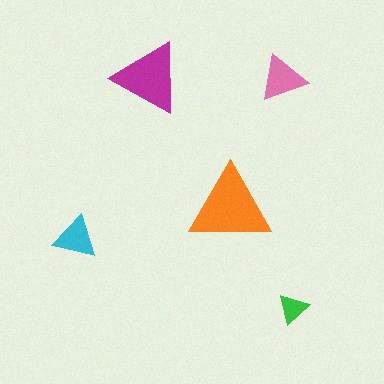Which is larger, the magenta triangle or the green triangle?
The magenta one.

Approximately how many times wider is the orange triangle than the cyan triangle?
About 2 times wider.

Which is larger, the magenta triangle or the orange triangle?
The orange one.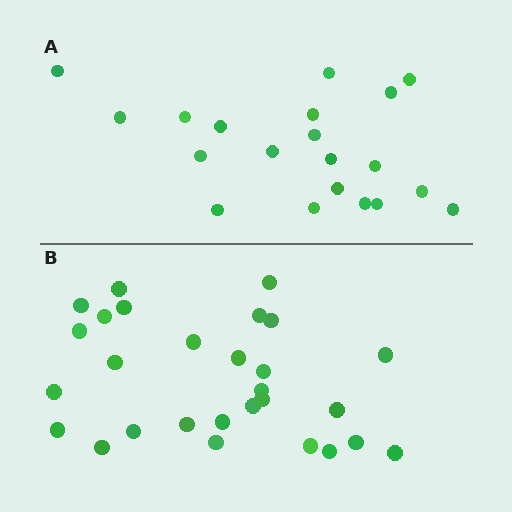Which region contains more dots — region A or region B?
Region B (the bottom region) has more dots.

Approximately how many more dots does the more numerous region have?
Region B has roughly 8 or so more dots than region A.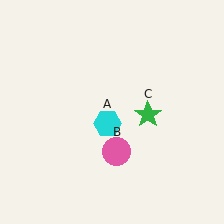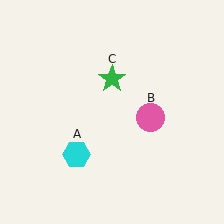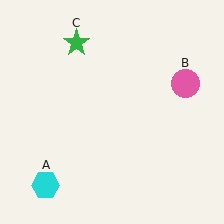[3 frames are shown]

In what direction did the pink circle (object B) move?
The pink circle (object B) moved up and to the right.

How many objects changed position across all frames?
3 objects changed position: cyan hexagon (object A), pink circle (object B), green star (object C).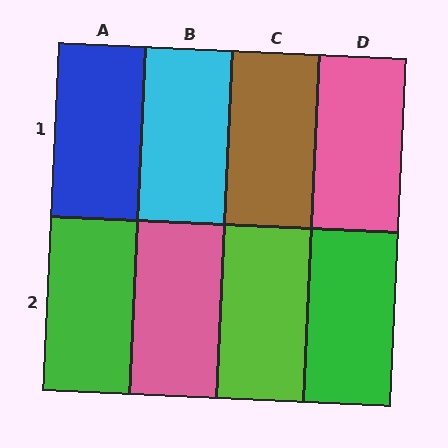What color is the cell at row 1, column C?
Brown.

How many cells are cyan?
1 cell is cyan.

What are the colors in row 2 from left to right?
Green, pink, lime, green.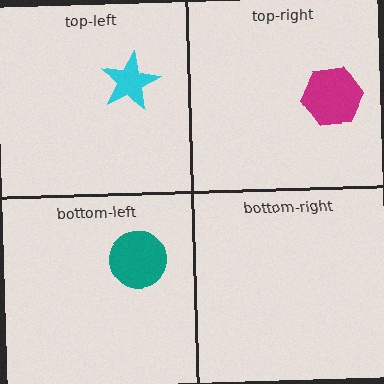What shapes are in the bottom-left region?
The teal circle.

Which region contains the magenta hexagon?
The top-right region.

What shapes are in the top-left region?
The cyan star.